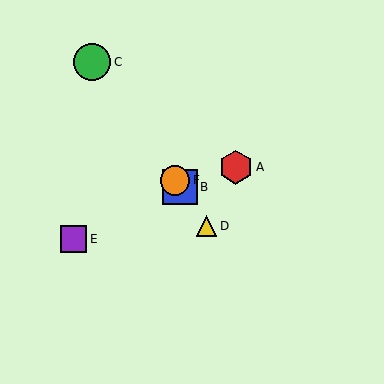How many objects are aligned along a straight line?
4 objects (B, C, D, F) are aligned along a straight line.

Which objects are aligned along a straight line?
Objects B, C, D, F are aligned along a straight line.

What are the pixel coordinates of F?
Object F is at (175, 180).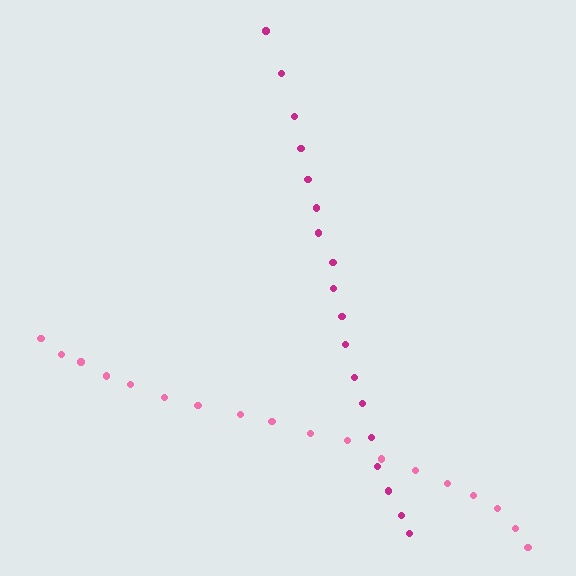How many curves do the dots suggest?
There are 2 distinct paths.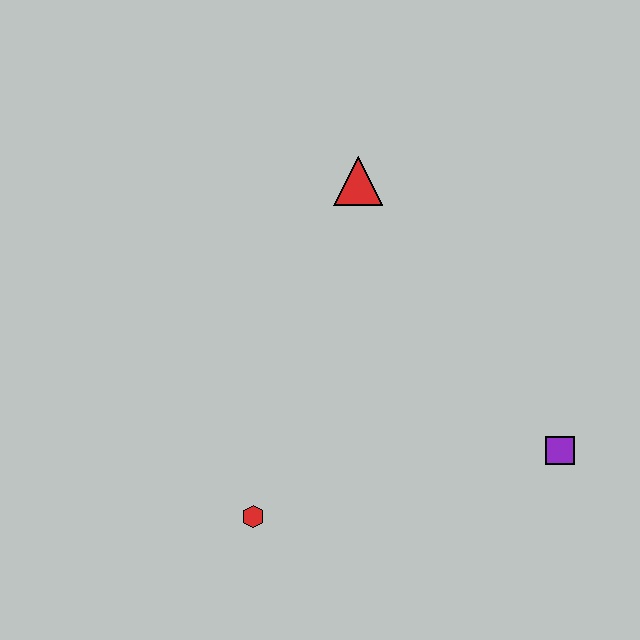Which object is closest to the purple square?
The red hexagon is closest to the purple square.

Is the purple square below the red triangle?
Yes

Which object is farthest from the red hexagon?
The red triangle is farthest from the red hexagon.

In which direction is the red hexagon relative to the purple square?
The red hexagon is to the left of the purple square.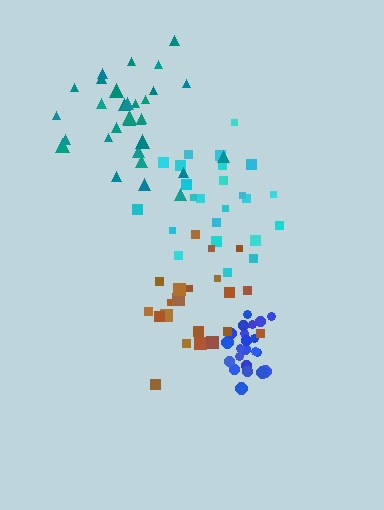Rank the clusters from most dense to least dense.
blue, teal, cyan, brown.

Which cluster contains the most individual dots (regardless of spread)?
Teal (31).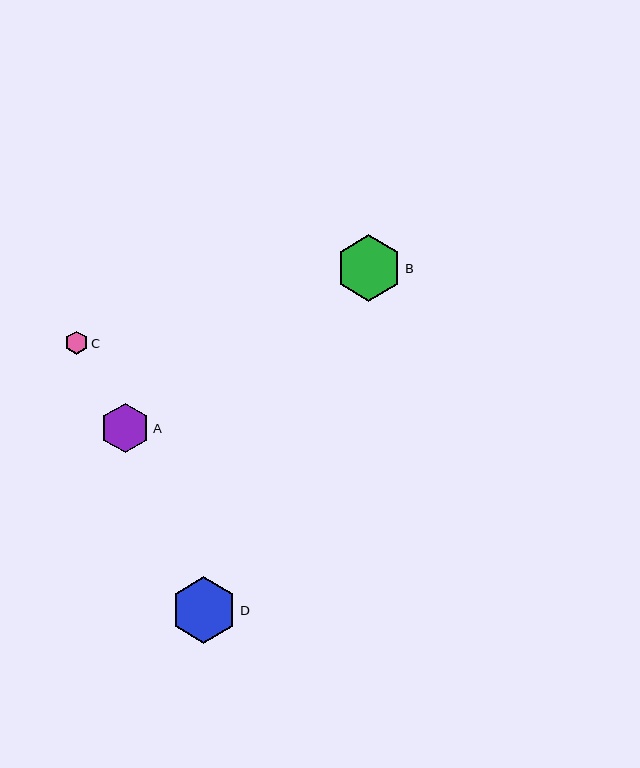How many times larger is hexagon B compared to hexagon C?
Hexagon B is approximately 2.9 times the size of hexagon C.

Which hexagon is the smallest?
Hexagon C is the smallest with a size of approximately 23 pixels.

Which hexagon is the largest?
Hexagon D is the largest with a size of approximately 66 pixels.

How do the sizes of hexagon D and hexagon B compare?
Hexagon D and hexagon B are approximately the same size.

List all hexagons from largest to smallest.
From largest to smallest: D, B, A, C.